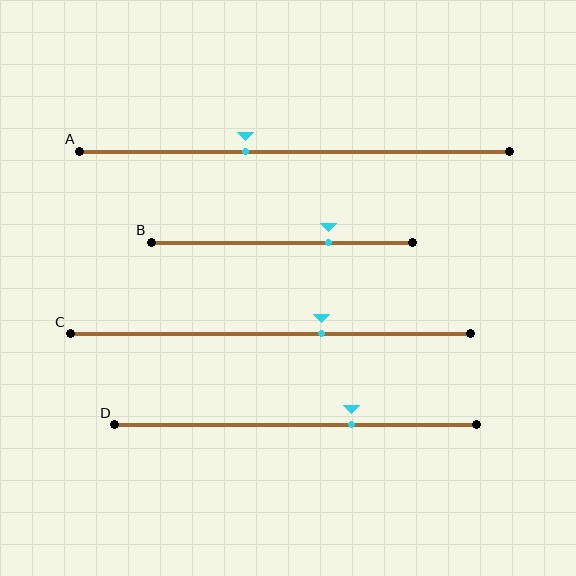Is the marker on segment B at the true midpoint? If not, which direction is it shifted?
No, the marker on segment B is shifted to the right by about 18% of the segment length.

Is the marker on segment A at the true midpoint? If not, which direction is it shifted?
No, the marker on segment A is shifted to the left by about 12% of the segment length.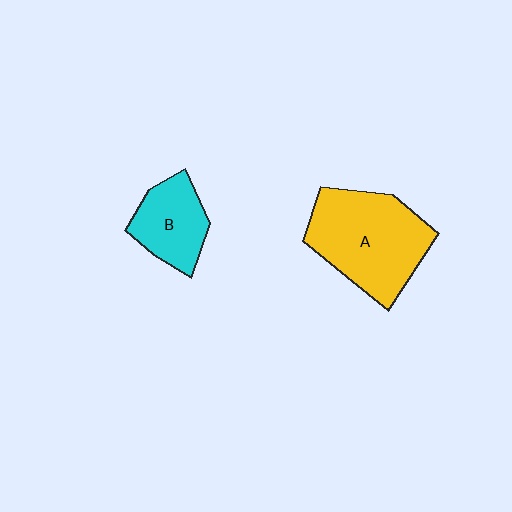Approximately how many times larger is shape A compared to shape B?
Approximately 1.9 times.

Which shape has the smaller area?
Shape B (cyan).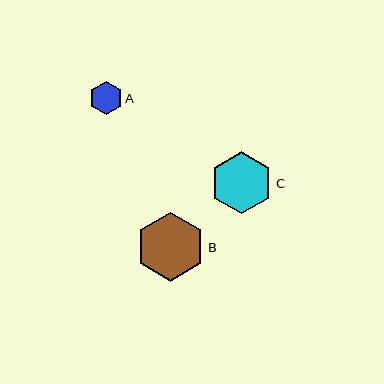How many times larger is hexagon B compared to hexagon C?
Hexagon B is approximately 1.1 times the size of hexagon C.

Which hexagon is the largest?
Hexagon B is the largest with a size of approximately 69 pixels.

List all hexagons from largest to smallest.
From largest to smallest: B, C, A.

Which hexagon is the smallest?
Hexagon A is the smallest with a size of approximately 33 pixels.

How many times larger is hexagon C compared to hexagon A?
Hexagon C is approximately 1.9 times the size of hexagon A.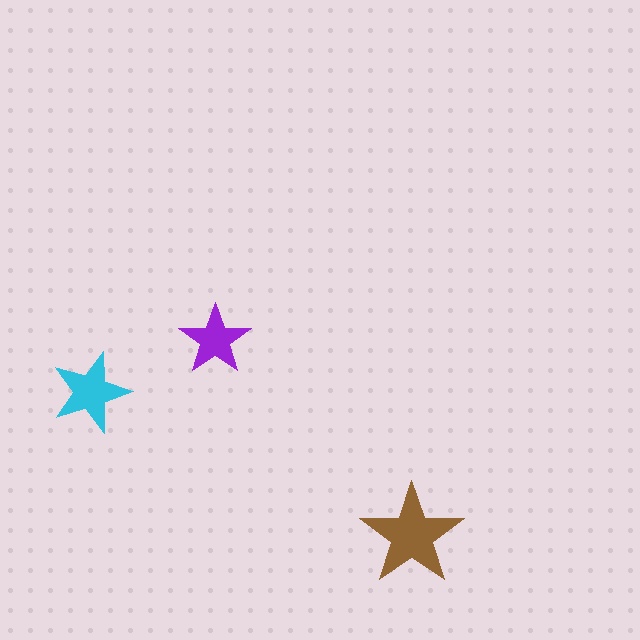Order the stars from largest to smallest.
the brown one, the cyan one, the purple one.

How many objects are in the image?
There are 3 objects in the image.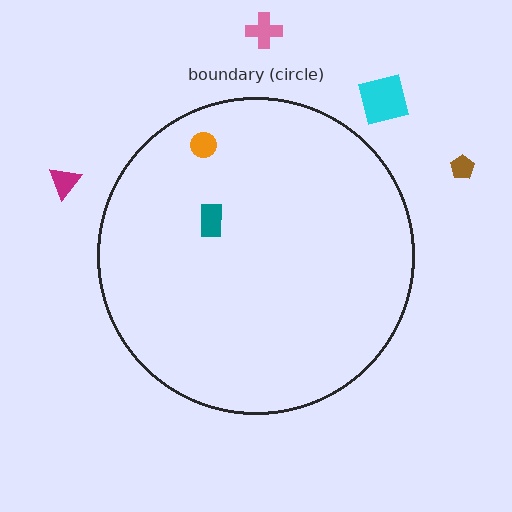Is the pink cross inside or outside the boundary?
Outside.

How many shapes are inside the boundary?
2 inside, 4 outside.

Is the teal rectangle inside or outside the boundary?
Inside.